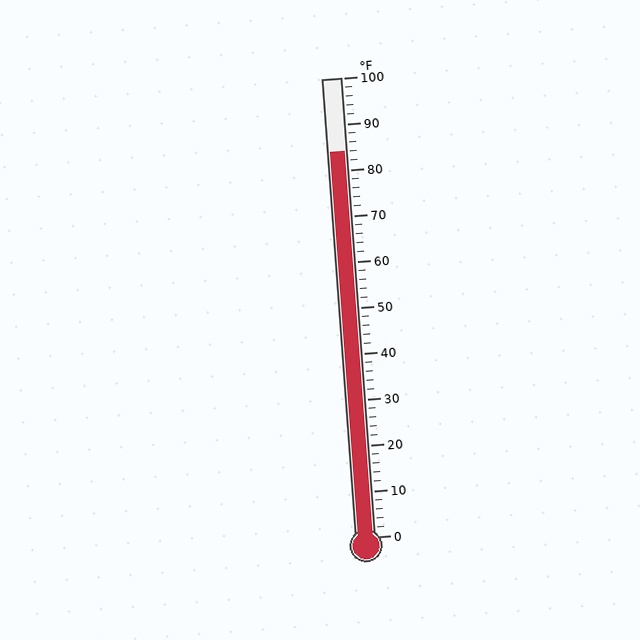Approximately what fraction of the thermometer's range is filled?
The thermometer is filled to approximately 85% of its range.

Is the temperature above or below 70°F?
The temperature is above 70°F.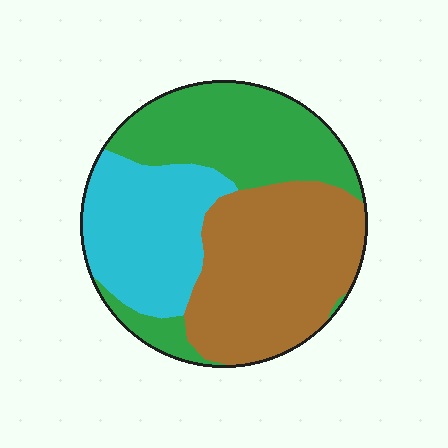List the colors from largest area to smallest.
From largest to smallest: brown, green, cyan.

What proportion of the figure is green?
Green covers 34% of the figure.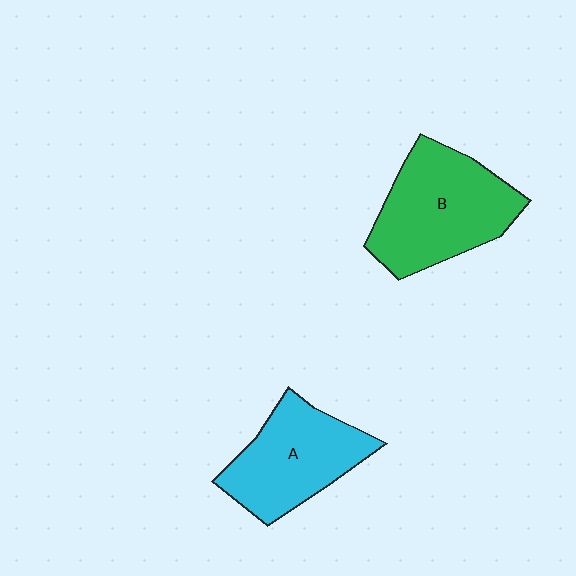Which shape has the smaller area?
Shape A (cyan).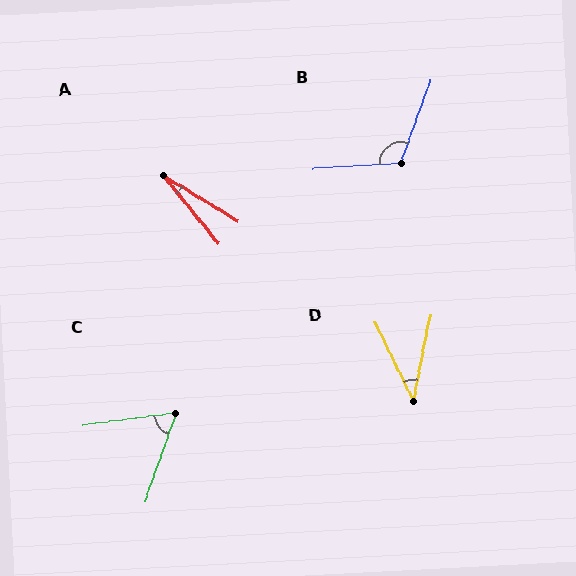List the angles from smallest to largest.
A (20°), D (37°), C (64°), B (114°).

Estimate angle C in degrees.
Approximately 64 degrees.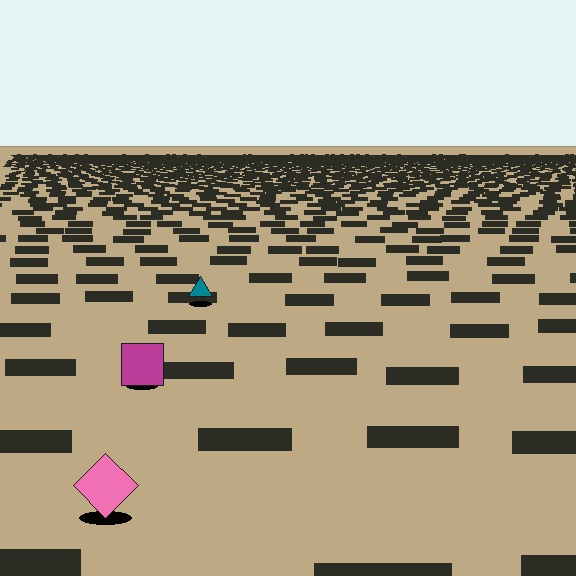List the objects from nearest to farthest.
From nearest to farthest: the pink diamond, the magenta square, the teal triangle.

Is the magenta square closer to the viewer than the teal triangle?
Yes. The magenta square is closer — you can tell from the texture gradient: the ground texture is coarser near it.